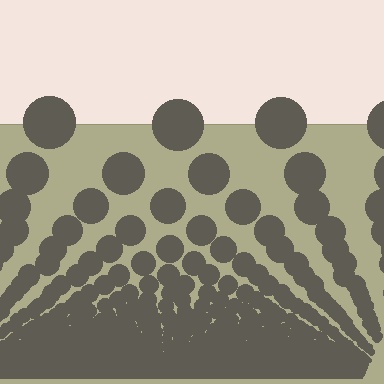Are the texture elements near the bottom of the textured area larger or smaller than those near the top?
Smaller. The gradient is inverted — elements near the bottom are smaller and denser.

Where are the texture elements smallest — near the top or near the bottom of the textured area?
Near the bottom.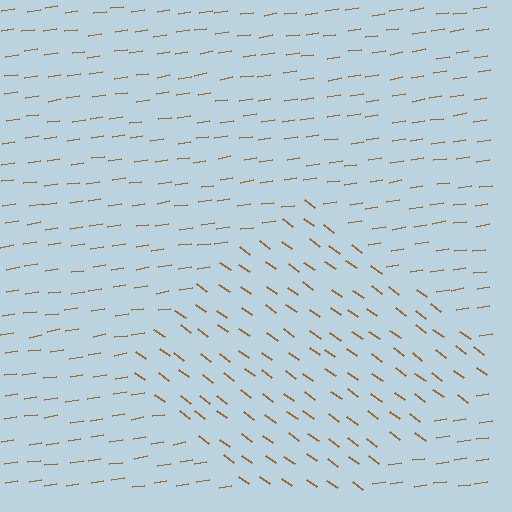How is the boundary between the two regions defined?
The boundary is defined purely by a change in line orientation (approximately 45 degrees difference). All lines are the same color and thickness.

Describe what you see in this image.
The image is filled with small brown line segments. A diamond region in the image has lines oriented differently from the surrounding lines, creating a visible texture boundary.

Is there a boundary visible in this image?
Yes, there is a texture boundary formed by a change in line orientation.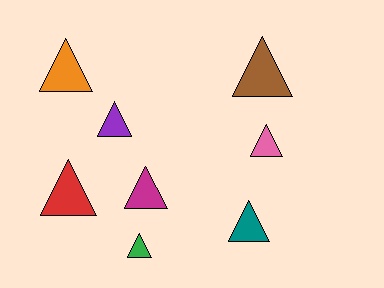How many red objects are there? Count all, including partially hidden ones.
There is 1 red object.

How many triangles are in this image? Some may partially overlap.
There are 8 triangles.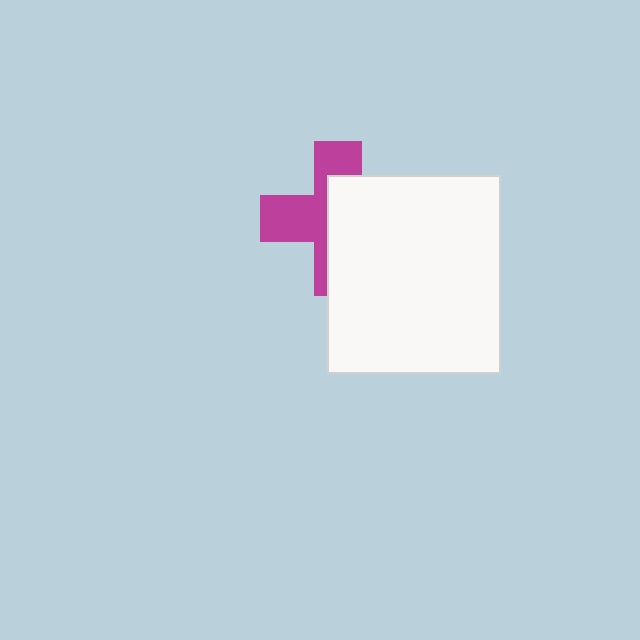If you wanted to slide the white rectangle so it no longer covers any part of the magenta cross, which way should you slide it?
Slide it right — that is the most direct way to separate the two shapes.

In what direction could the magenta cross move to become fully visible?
The magenta cross could move left. That would shift it out from behind the white rectangle entirely.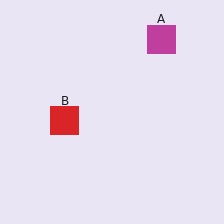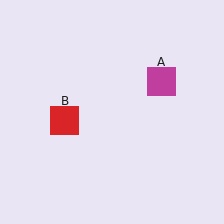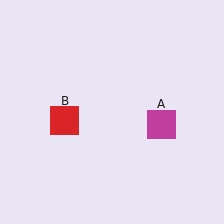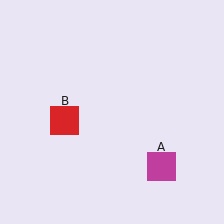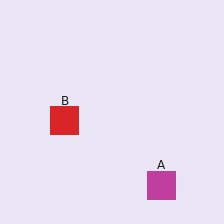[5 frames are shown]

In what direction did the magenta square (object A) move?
The magenta square (object A) moved down.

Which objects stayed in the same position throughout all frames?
Red square (object B) remained stationary.